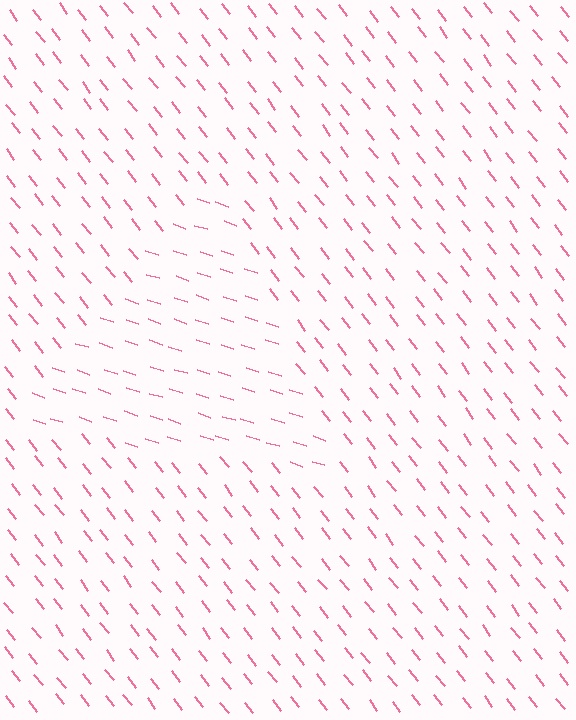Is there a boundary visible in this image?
Yes, there is a texture boundary formed by a change in line orientation.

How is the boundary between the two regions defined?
The boundary is defined purely by a change in line orientation (approximately 34 degrees difference). All lines are the same color and thickness.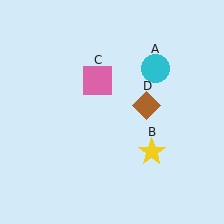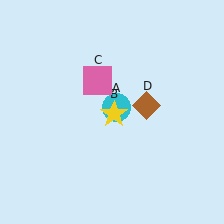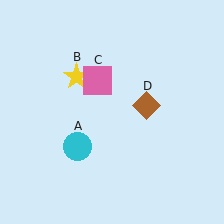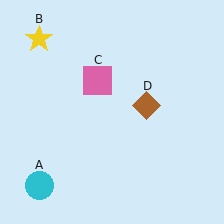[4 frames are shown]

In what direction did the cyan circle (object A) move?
The cyan circle (object A) moved down and to the left.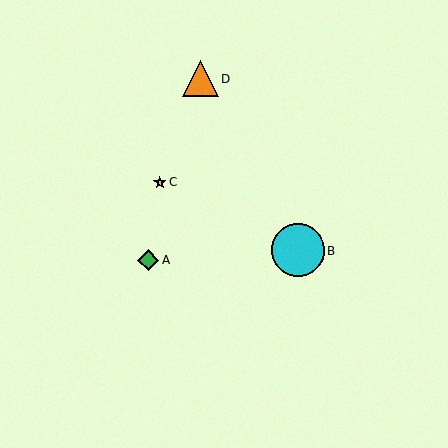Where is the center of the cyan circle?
The center of the cyan circle is at (298, 250).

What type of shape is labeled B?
Shape B is a cyan circle.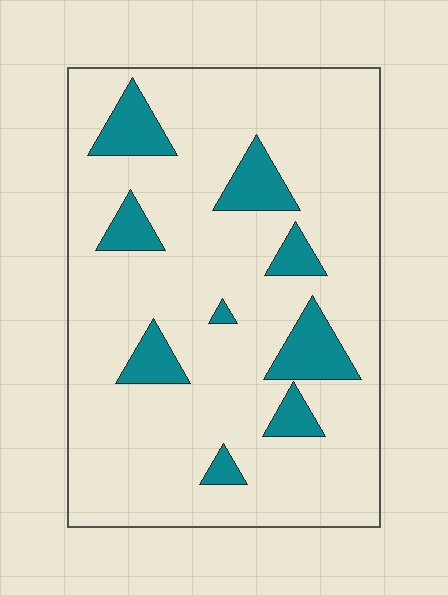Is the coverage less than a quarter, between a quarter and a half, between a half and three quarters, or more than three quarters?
Less than a quarter.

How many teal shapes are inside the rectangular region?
9.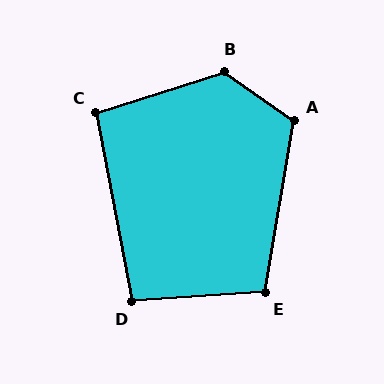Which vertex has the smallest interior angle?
C, at approximately 97 degrees.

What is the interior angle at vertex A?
Approximately 116 degrees (obtuse).